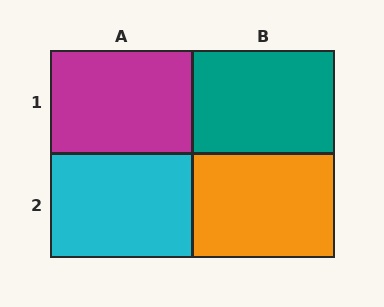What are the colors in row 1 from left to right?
Magenta, teal.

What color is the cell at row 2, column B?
Orange.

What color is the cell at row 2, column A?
Cyan.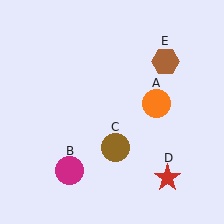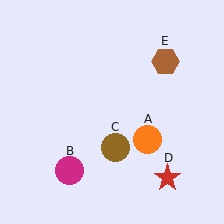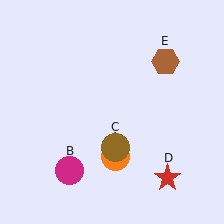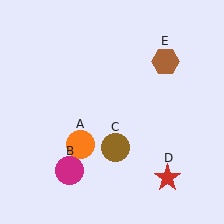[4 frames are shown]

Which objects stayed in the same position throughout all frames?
Magenta circle (object B) and brown circle (object C) and red star (object D) and brown hexagon (object E) remained stationary.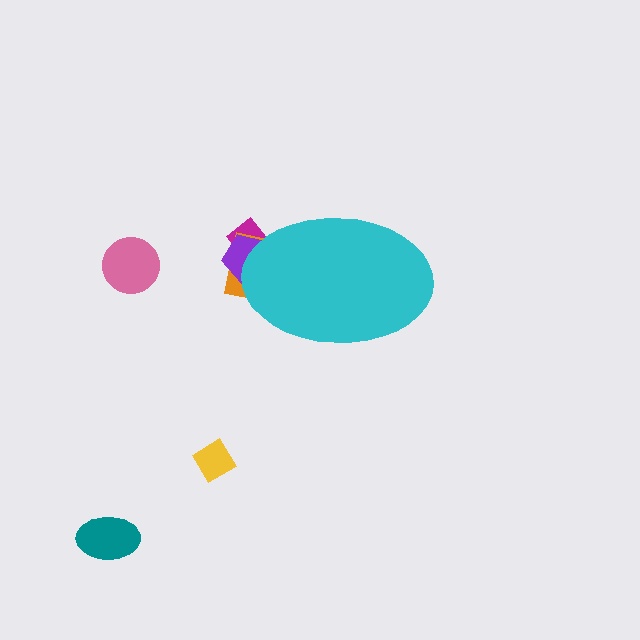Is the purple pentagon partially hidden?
Yes, the purple pentagon is partially hidden behind the cyan ellipse.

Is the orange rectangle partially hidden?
Yes, the orange rectangle is partially hidden behind the cyan ellipse.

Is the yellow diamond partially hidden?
No, the yellow diamond is fully visible.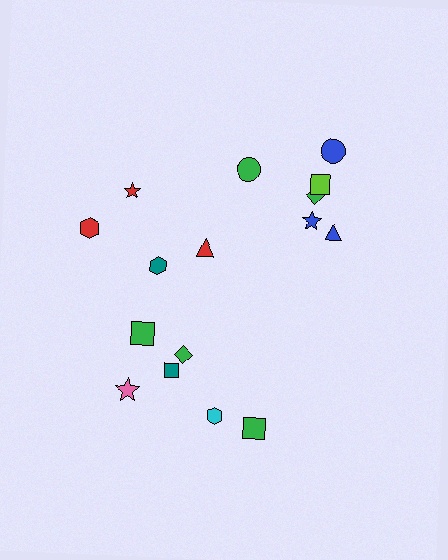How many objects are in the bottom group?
There are 6 objects.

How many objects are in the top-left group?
There are 4 objects.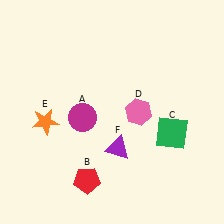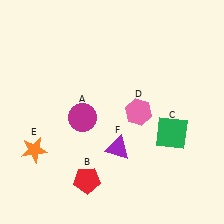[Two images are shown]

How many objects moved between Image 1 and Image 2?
1 object moved between the two images.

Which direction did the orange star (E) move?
The orange star (E) moved down.